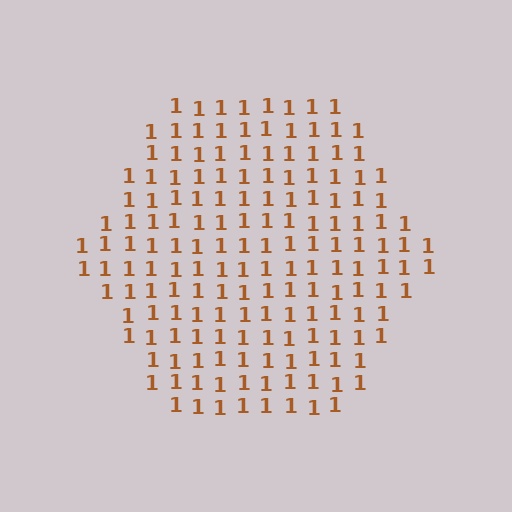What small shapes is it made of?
It is made of small digit 1's.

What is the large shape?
The large shape is a hexagon.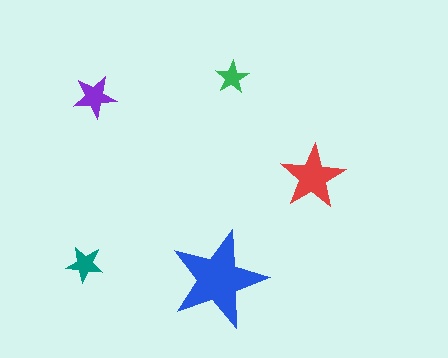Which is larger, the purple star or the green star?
The purple one.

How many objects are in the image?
There are 5 objects in the image.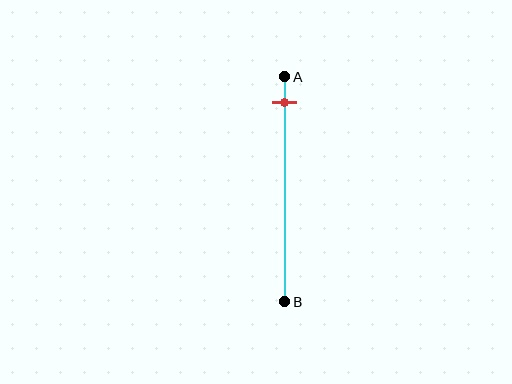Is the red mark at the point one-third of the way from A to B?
No, the mark is at about 10% from A, not at the 33% one-third point.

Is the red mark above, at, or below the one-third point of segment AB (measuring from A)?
The red mark is above the one-third point of segment AB.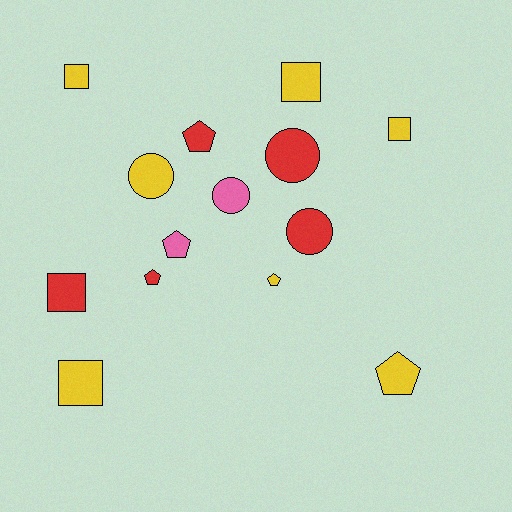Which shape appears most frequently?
Pentagon, with 5 objects.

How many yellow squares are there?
There are 4 yellow squares.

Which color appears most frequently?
Yellow, with 7 objects.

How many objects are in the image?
There are 14 objects.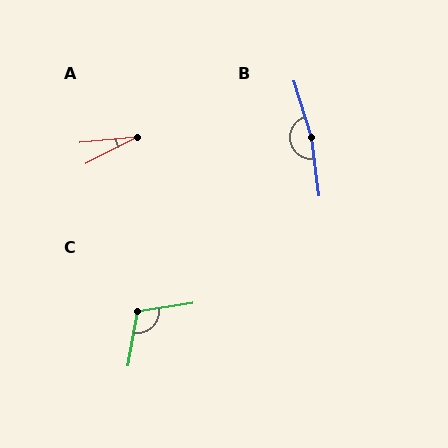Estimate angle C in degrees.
Approximately 109 degrees.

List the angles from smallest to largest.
A (22°), C (109°), B (169°).